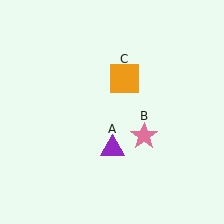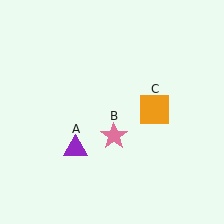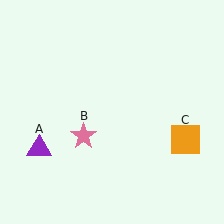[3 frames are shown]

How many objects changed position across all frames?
3 objects changed position: purple triangle (object A), pink star (object B), orange square (object C).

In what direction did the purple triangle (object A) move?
The purple triangle (object A) moved left.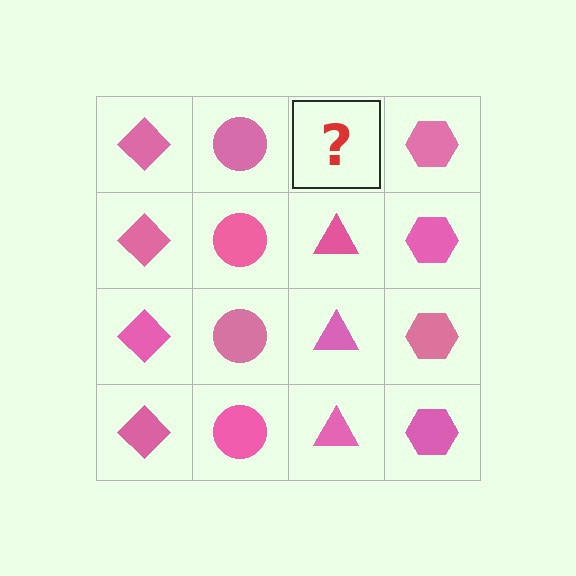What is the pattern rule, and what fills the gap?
The rule is that each column has a consistent shape. The gap should be filled with a pink triangle.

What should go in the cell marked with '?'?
The missing cell should contain a pink triangle.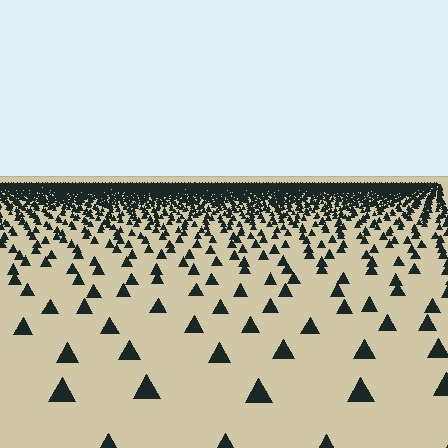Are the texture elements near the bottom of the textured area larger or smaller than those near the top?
Larger. Near the bottom, elements are closer to the viewer and appear at a bigger on-screen size.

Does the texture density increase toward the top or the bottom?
Density increases toward the top.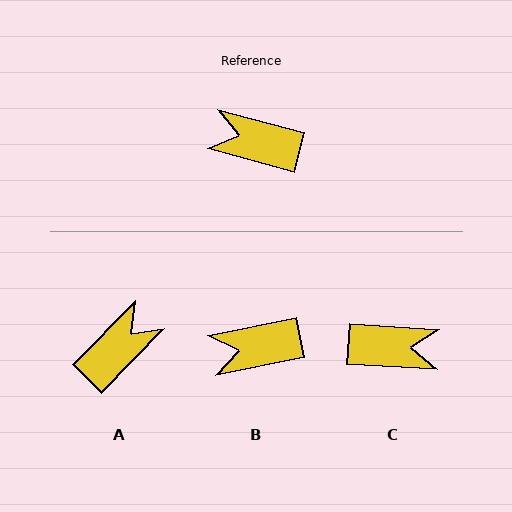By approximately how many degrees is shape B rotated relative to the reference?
Approximately 27 degrees counter-clockwise.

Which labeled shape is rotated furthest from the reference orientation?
C, about 168 degrees away.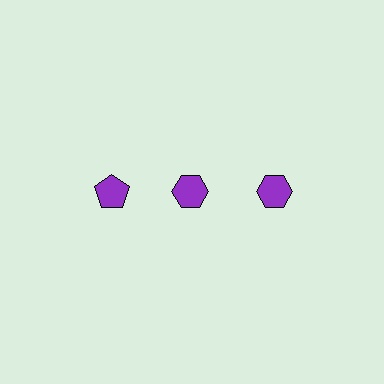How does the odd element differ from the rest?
It has a different shape: pentagon instead of hexagon.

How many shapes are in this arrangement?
There are 3 shapes arranged in a grid pattern.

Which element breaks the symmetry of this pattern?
The purple pentagon in the top row, leftmost column breaks the symmetry. All other shapes are purple hexagons.